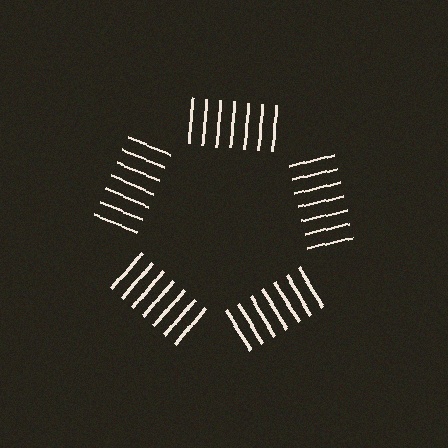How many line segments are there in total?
35 — 7 along each of the 5 edges.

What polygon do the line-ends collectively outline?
An illusory pentagon — the line segments terminate on its edges but no continuous stroke is drawn.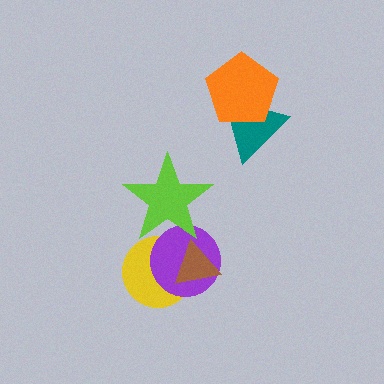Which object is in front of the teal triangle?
The orange pentagon is in front of the teal triangle.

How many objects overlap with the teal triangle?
1 object overlaps with the teal triangle.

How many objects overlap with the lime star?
2 objects overlap with the lime star.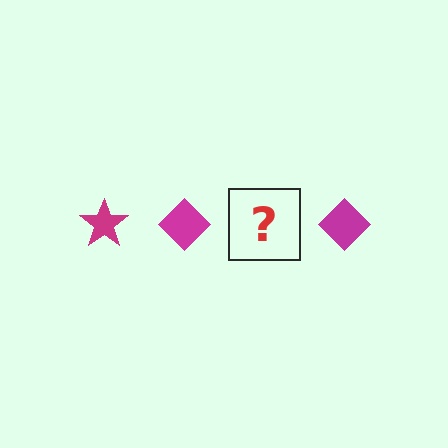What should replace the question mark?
The question mark should be replaced with a magenta star.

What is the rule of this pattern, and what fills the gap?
The rule is that the pattern cycles through star, diamond shapes in magenta. The gap should be filled with a magenta star.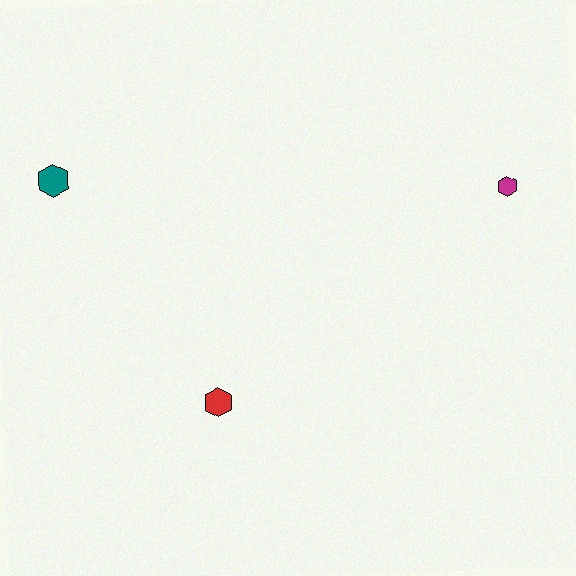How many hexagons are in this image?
There are 3 hexagons.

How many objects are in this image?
There are 3 objects.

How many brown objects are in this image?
There are no brown objects.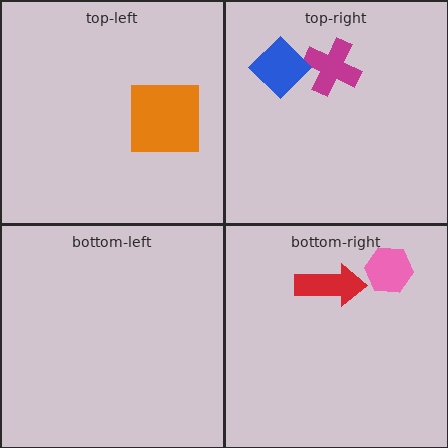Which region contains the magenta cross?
The top-right region.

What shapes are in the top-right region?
The magenta cross, the blue diamond.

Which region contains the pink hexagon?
The bottom-right region.